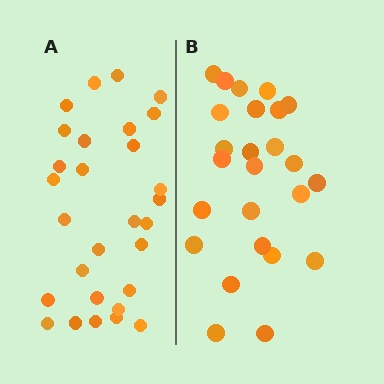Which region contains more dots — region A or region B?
Region A (the left region) has more dots.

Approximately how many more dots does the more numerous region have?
Region A has about 4 more dots than region B.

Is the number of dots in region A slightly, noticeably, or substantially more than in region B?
Region A has only slightly more — the two regions are fairly close. The ratio is roughly 1.2 to 1.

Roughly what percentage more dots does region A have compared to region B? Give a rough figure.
About 15% more.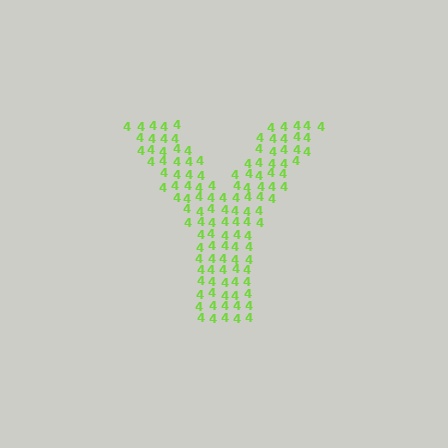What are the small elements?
The small elements are digit 4's.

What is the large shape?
The large shape is the letter Y.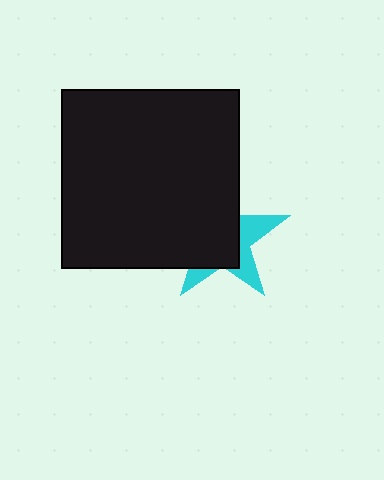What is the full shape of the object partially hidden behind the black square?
The partially hidden object is a cyan star.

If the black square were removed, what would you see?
You would see the complete cyan star.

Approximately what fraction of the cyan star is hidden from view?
Roughly 66% of the cyan star is hidden behind the black square.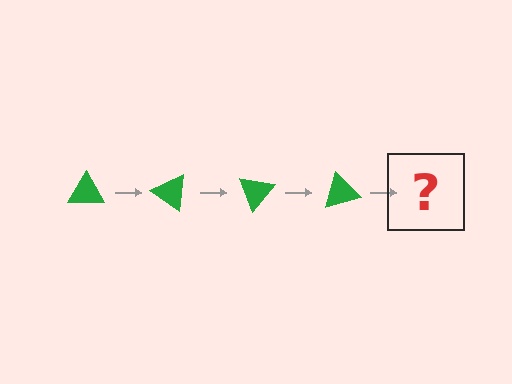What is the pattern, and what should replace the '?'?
The pattern is that the triangle rotates 35 degrees each step. The '?' should be a green triangle rotated 140 degrees.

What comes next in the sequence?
The next element should be a green triangle rotated 140 degrees.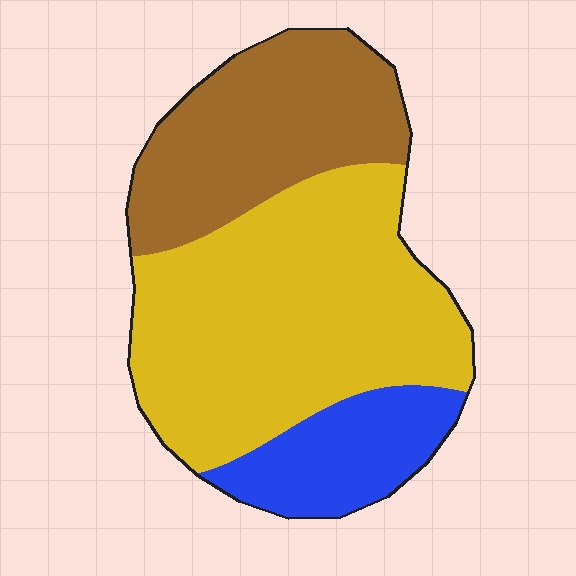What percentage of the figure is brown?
Brown takes up about one third (1/3) of the figure.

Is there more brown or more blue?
Brown.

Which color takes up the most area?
Yellow, at roughly 55%.